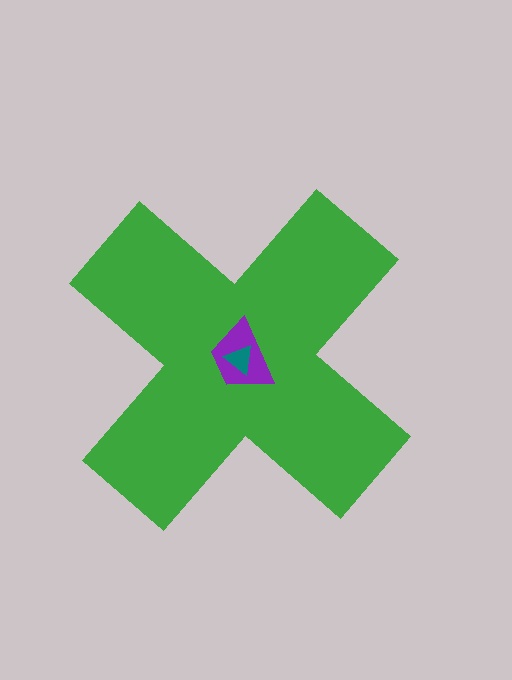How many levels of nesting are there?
3.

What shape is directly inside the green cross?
The purple trapezoid.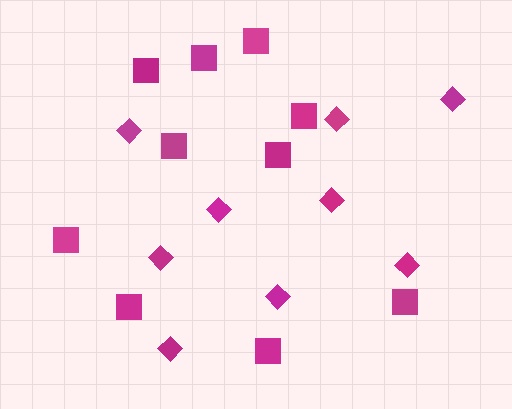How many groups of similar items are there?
There are 2 groups: one group of diamonds (9) and one group of squares (10).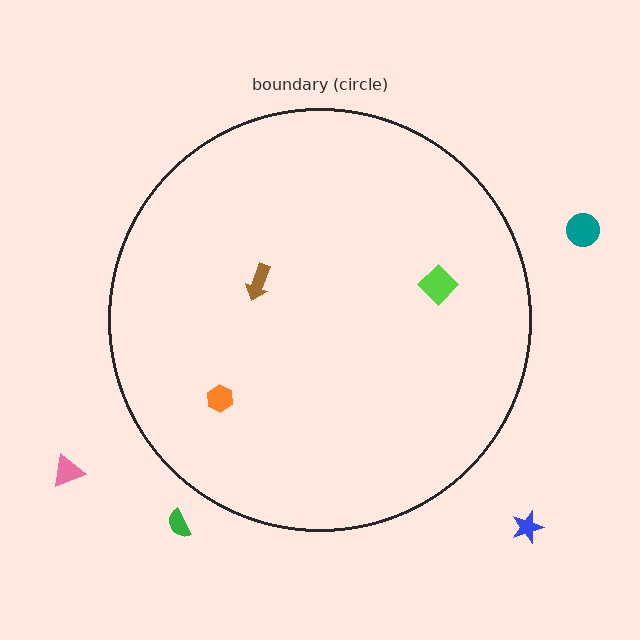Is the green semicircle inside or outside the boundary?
Outside.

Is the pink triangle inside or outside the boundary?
Outside.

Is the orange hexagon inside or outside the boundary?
Inside.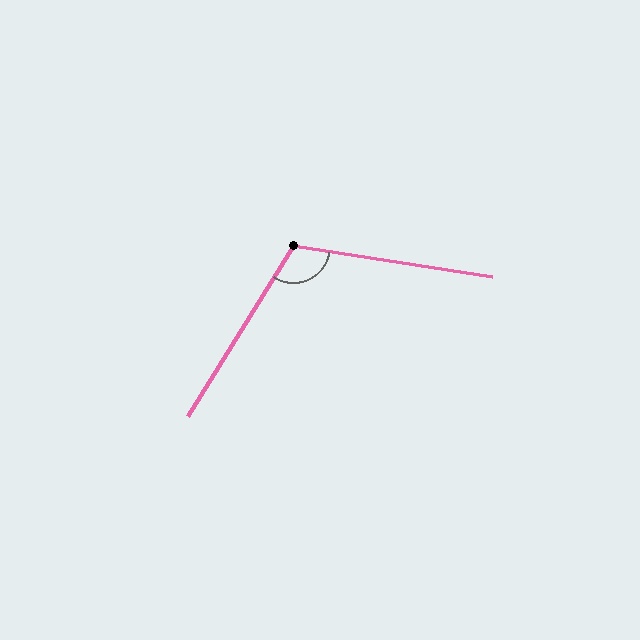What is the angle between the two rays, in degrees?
Approximately 113 degrees.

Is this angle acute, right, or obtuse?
It is obtuse.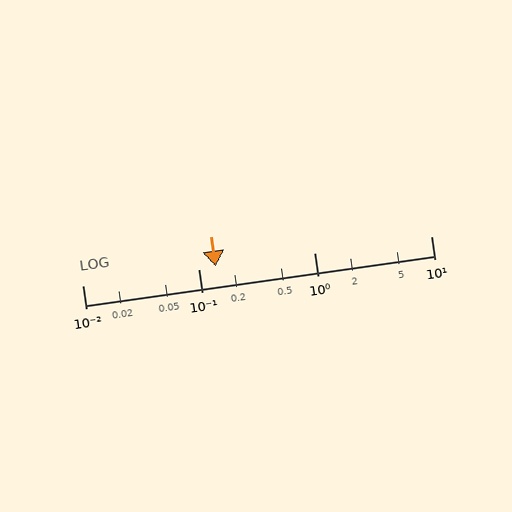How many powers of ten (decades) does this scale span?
The scale spans 3 decades, from 0.01 to 10.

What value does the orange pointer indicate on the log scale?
The pointer indicates approximately 0.14.